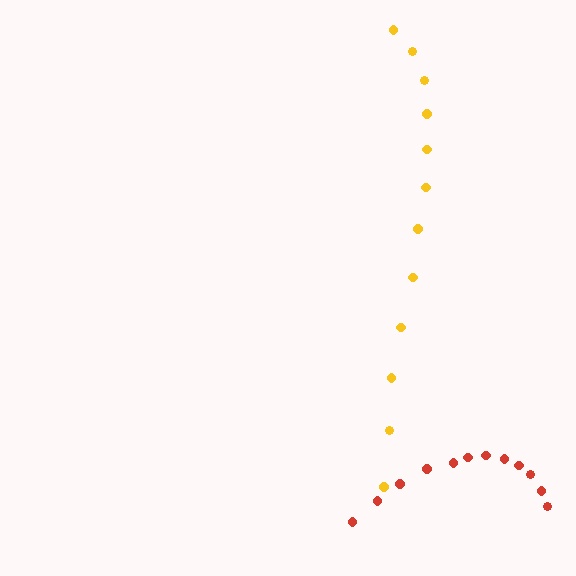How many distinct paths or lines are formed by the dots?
There are 2 distinct paths.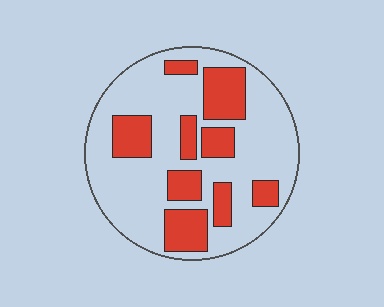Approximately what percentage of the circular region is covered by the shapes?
Approximately 30%.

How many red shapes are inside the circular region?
9.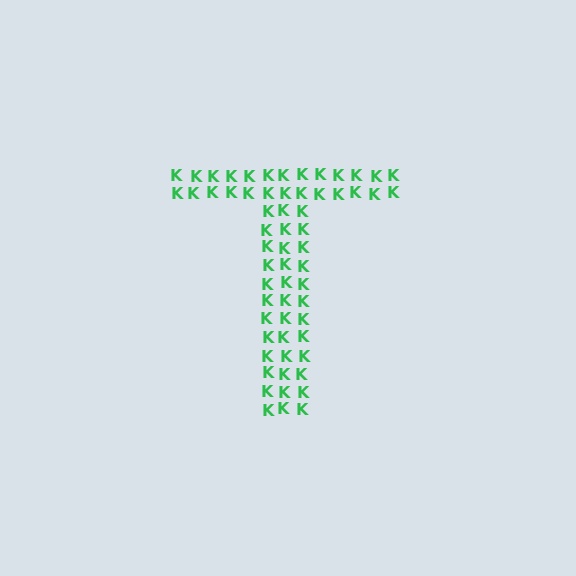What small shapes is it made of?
It is made of small letter K's.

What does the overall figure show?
The overall figure shows the letter T.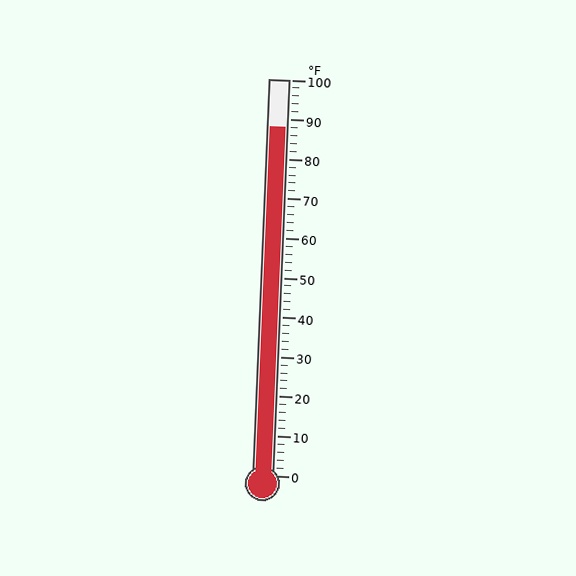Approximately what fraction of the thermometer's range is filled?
The thermometer is filled to approximately 90% of its range.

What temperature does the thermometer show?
The thermometer shows approximately 88°F.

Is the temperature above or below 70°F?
The temperature is above 70°F.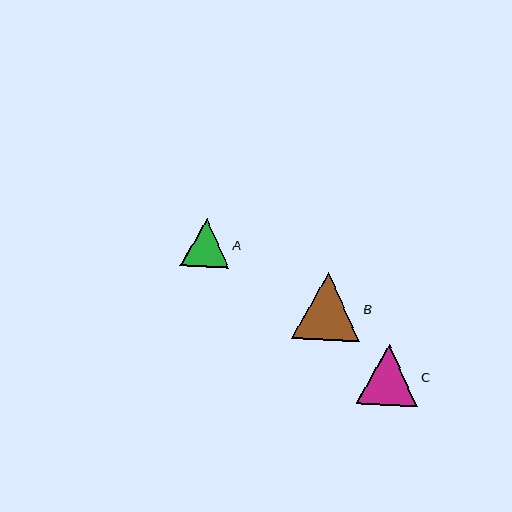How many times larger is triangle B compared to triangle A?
Triangle B is approximately 1.4 times the size of triangle A.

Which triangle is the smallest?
Triangle A is the smallest with a size of approximately 48 pixels.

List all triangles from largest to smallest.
From largest to smallest: B, C, A.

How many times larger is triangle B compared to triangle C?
Triangle B is approximately 1.1 times the size of triangle C.